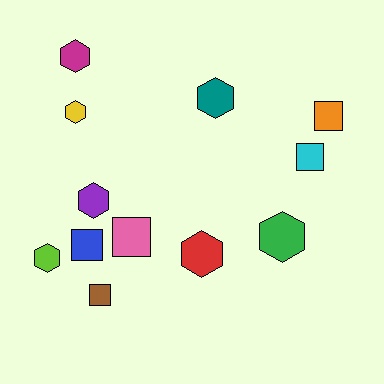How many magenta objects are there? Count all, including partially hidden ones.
There is 1 magenta object.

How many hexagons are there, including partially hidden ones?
There are 7 hexagons.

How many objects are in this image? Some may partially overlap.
There are 12 objects.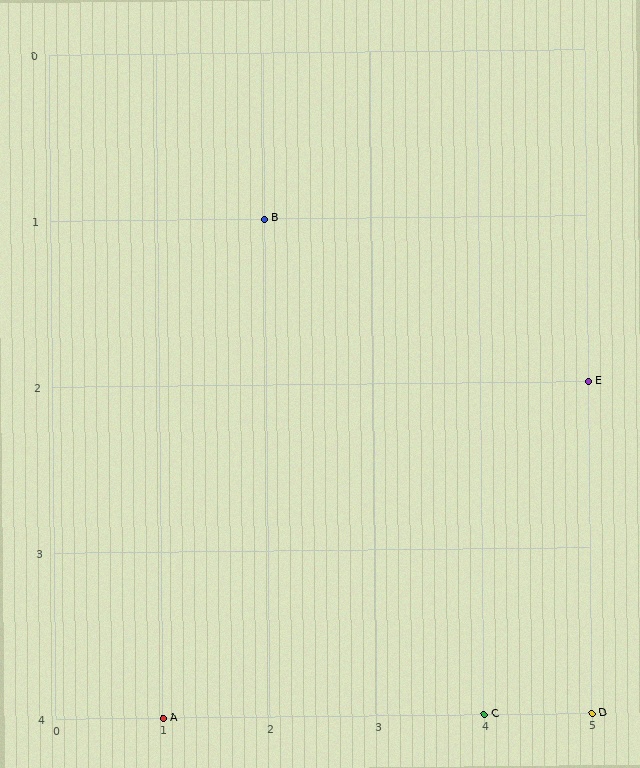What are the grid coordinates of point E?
Point E is at grid coordinates (5, 2).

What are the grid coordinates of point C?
Point C is at grid coordinates (4, 4).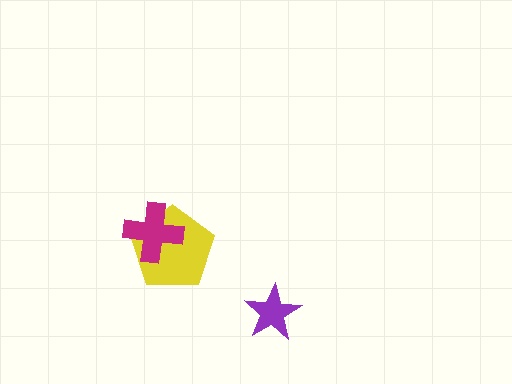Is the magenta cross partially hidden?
No, no other shape covers it.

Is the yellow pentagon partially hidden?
Yes, it is partially covered by another shape.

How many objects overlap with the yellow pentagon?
1 object overlaps with the yellow pentagon.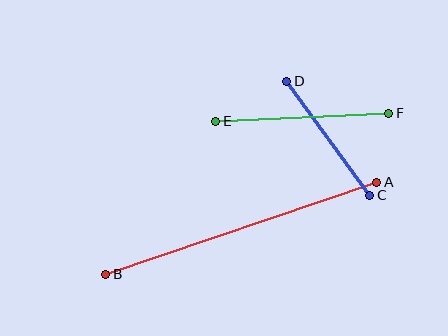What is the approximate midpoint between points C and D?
The midpoint is at approximately (328, 138) pixels.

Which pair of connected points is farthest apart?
Points A and B are farthest apart.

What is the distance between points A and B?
The distance is approximately 286 pixels.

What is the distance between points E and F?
The distance is approximately 173 pixels.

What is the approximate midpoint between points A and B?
The midpoint is at approximately (241, 228) pixels.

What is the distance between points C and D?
The distance is approximately 141 pixels.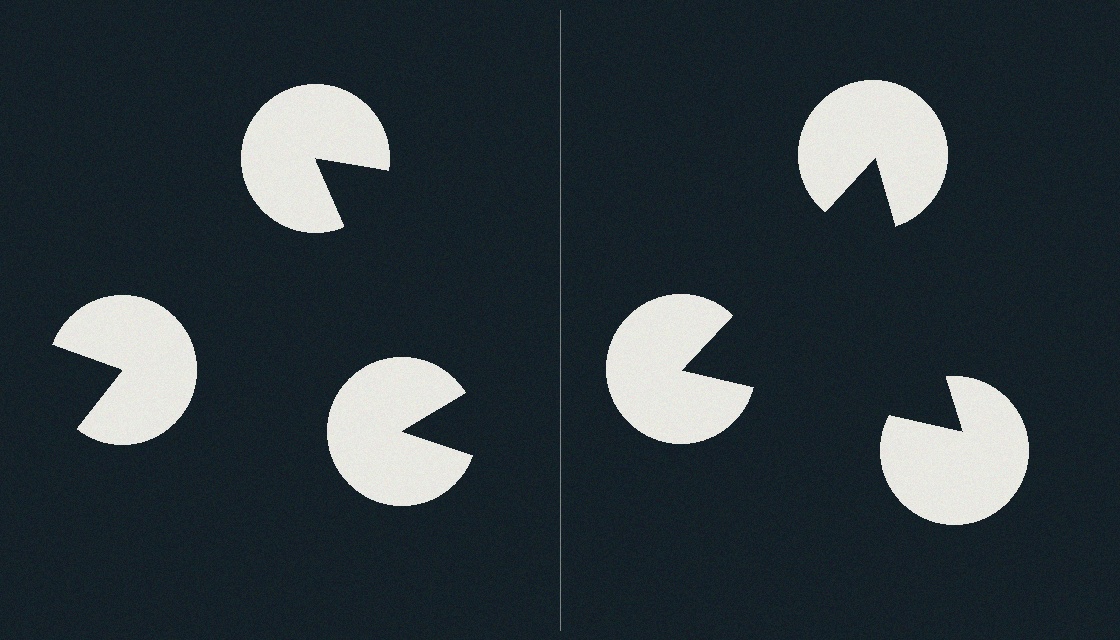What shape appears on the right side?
An illusory triangle.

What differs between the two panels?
The pac-man discs are positioned identically on both sides; only the wedge orientations differ. On the right they align to a triangle; on the left they are misaligned.